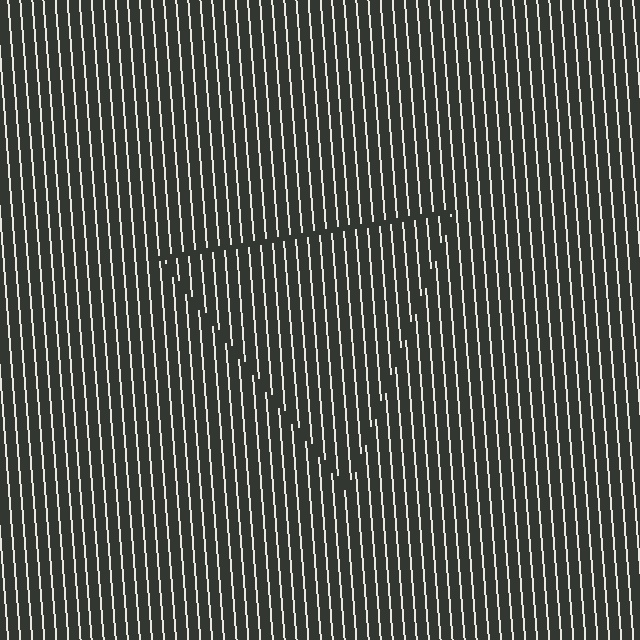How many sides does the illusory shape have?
3 sides — the line-ends trace a triangle.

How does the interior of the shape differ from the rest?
The interior of the shape contains the same grating, shifted by half a period — the contour is defined by the phase discontinuity where line-ends from the inner and outer gratings abut.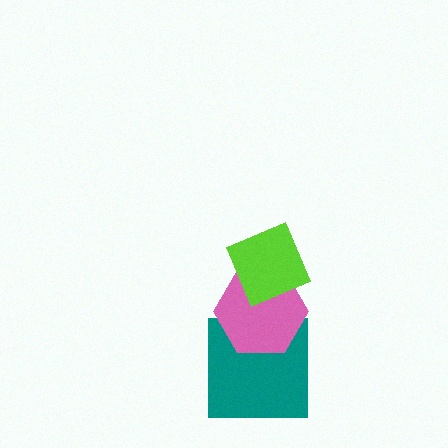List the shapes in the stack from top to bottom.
From top to bottom: the lime diamond, the pink hexagon, the teal square.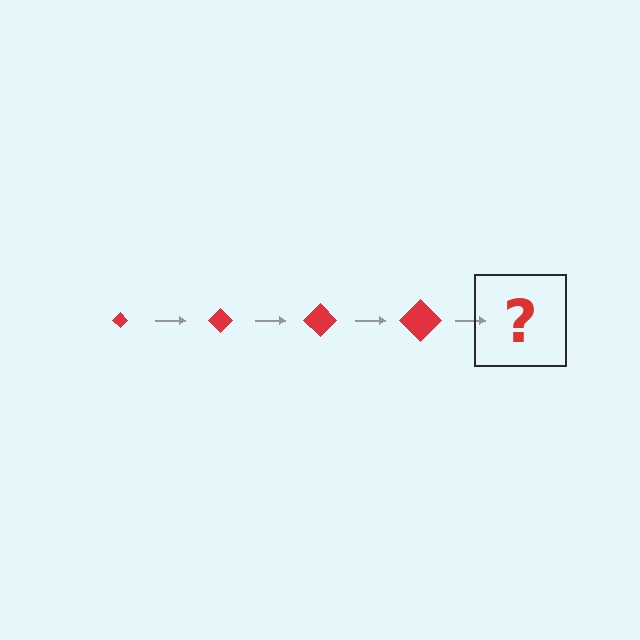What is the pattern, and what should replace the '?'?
The pattern is that the diamond gets progressively larger each step. The '?' should be a red diamond, larger than the previous one.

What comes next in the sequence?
The next element should be a red diamond, larger than the previous one.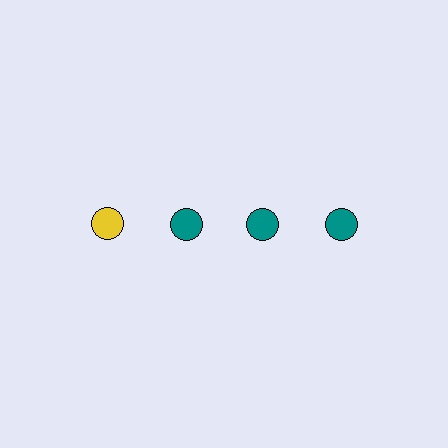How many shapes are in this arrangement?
There are 4 shapes arranged in a grid pattern.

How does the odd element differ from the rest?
It has a different color: yellow instead of teal.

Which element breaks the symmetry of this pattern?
The yellow circle in the top row, leftmost column breaks the symmetry. All other shapes are teal circles.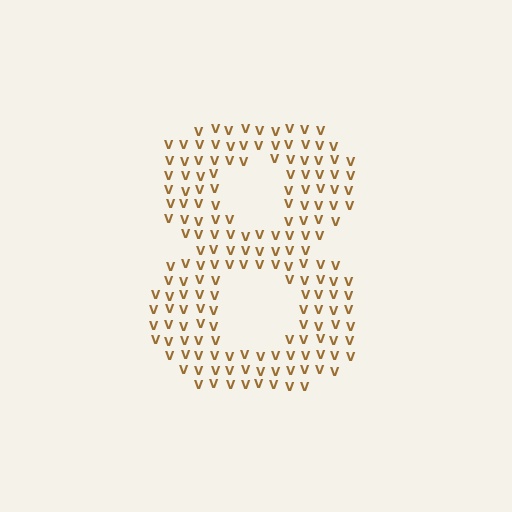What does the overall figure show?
The overall figure shows the digit 8.